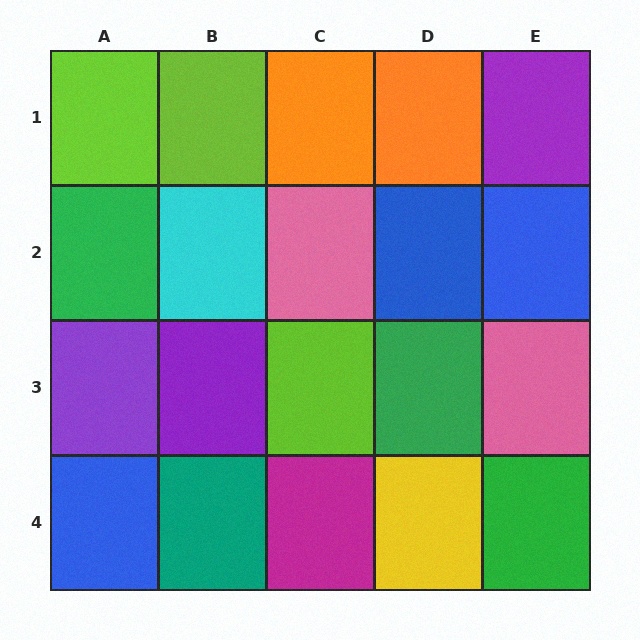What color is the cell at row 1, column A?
Lime.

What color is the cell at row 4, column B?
Teal.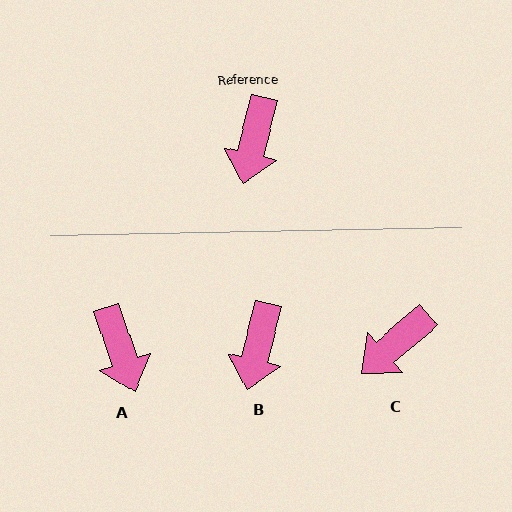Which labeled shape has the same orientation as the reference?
B.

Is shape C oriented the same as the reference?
No, it is off by about 36 degrees.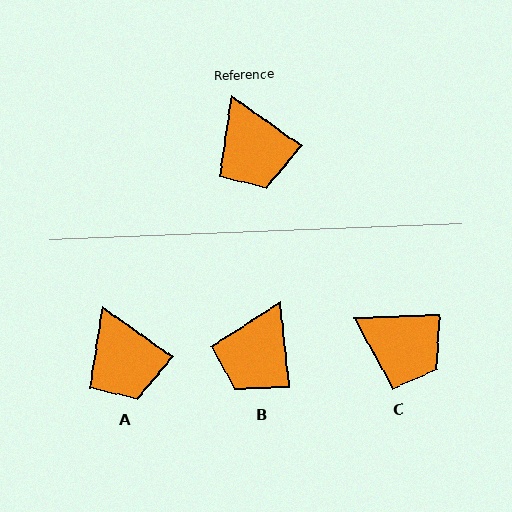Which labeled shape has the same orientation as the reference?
A.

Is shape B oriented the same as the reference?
No, it is off by about 48 degrees.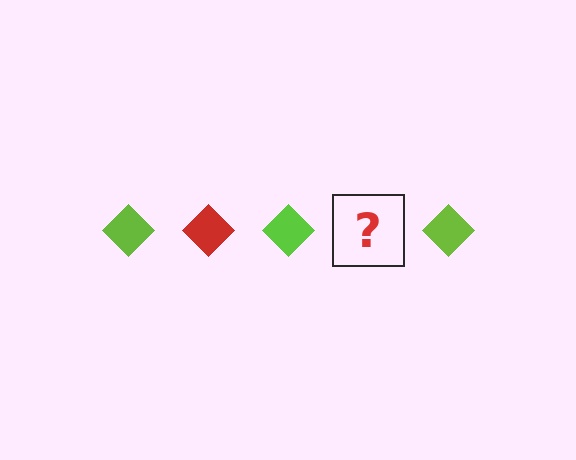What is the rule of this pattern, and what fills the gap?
The rule is that the pattern cycles through lime, red diamonds. The gap should be filled with a red diamond.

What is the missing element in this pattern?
The missing element is a red diamond.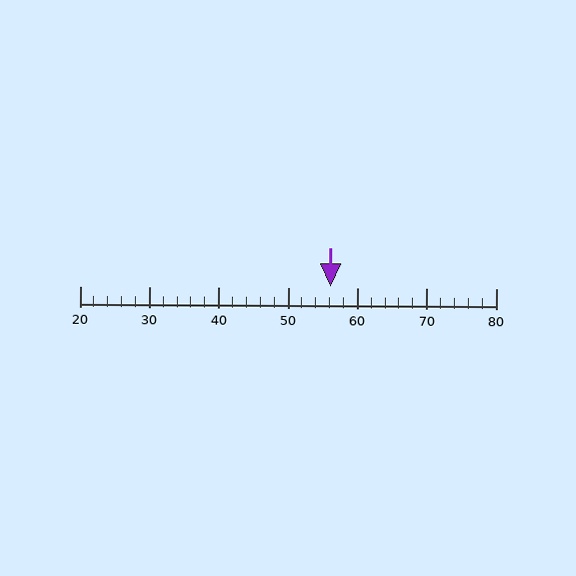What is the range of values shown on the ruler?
The ruler shows values from 20 to 80.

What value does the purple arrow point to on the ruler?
The purple arrow points to approximately 56.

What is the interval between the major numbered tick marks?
The major tick marks are spaced 10 units apart.